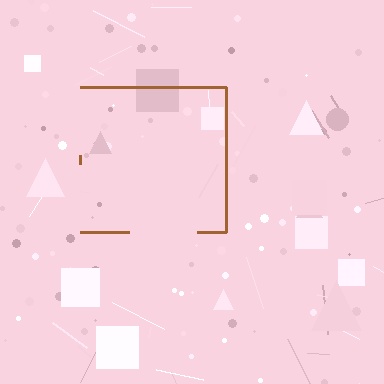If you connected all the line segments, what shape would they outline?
They would outline a square.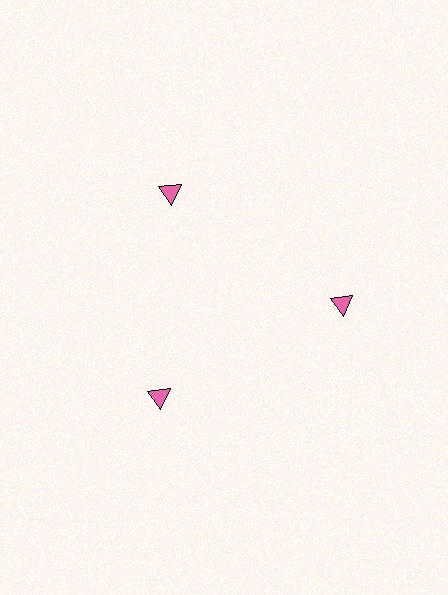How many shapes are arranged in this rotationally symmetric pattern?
There are 3 shapes, arranged in 3 groups of 1.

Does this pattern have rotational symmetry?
Yes, this pattern has 3-fold rotational symmetry. It looks the same after rotating 120 degrees around the center.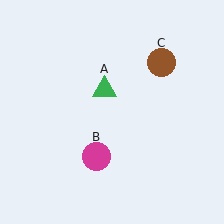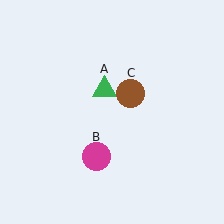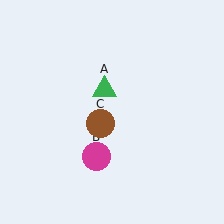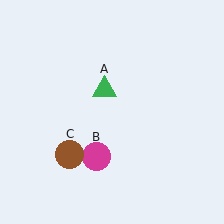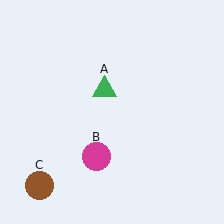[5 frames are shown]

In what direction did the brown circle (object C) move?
The brown circle (object C) moved down and to the left.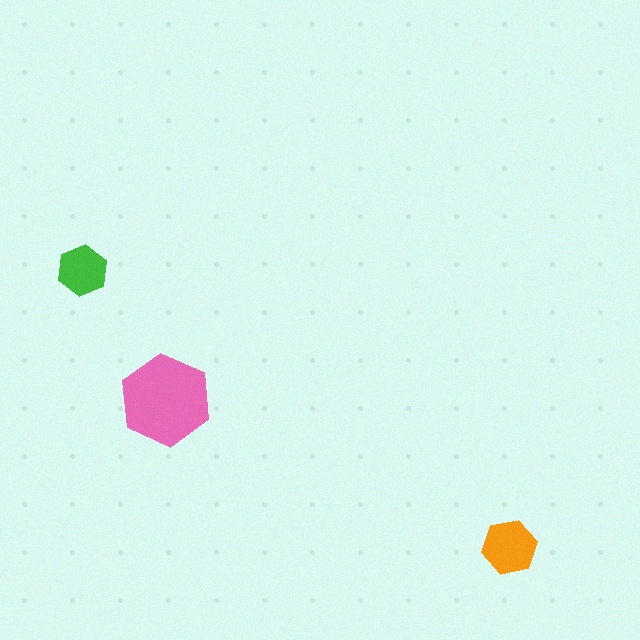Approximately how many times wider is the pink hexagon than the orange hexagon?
About 1.5 times wider.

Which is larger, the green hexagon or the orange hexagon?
The orange one.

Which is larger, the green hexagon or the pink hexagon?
The pink one.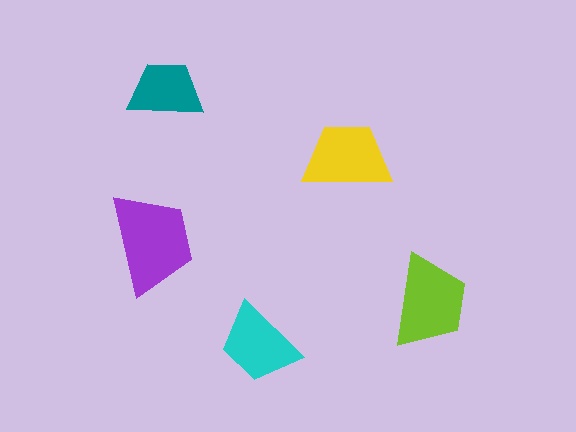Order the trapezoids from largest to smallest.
the purple one, the lime one, the yellow one, the cyan one, the teal one.